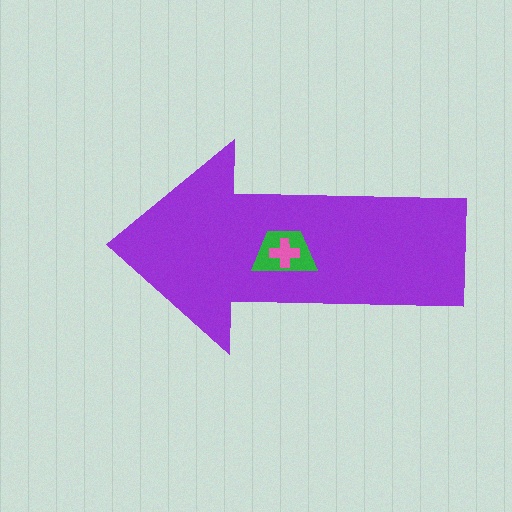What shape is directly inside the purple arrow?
The green trapezoid.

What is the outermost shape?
The purple arrow.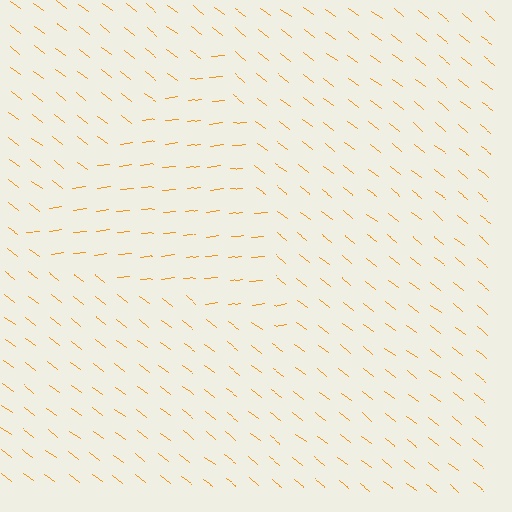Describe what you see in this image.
The image is filled with small orange line segments. A triangle region in the image has lines oriented differently from the surrounding lines, creating a visible texture boundary.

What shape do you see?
I see a triangle.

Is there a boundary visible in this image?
Yes, there is a texture boundary formed by a change in line orientation.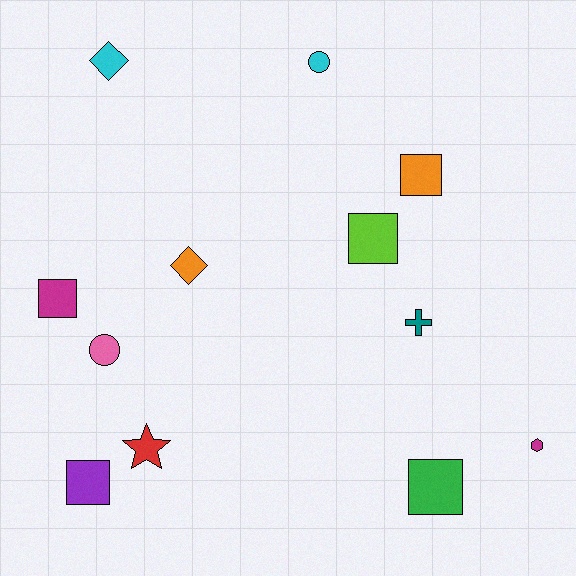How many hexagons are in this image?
There is 1 hexagon.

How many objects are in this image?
There are 12 objects.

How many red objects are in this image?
There is 1 red object.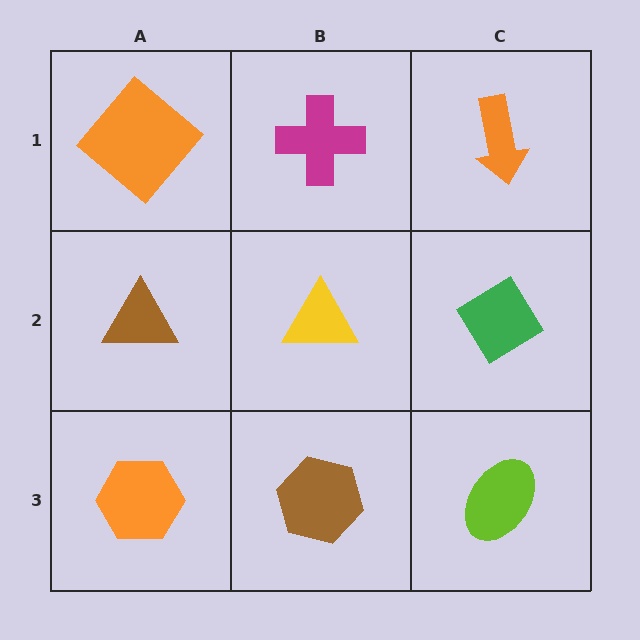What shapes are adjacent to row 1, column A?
A brown triangle (row 2, column A), a magenta cross (row 1, column B).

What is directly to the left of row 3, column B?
An orange hexagon.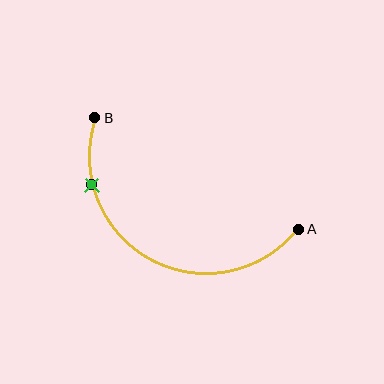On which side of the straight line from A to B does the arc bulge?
The arc bulges below the straight line connecting A and B.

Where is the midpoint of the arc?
The arc midpoint is the point on the curve farthest from the straight line joining A and B. It sits below that line.